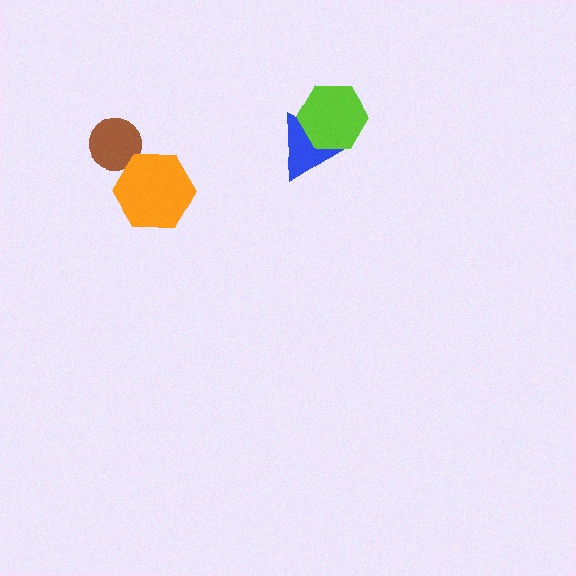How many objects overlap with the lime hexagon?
1 object overlaps with the lime hexagon.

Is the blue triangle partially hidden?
Yes, it is partially covered by another shape.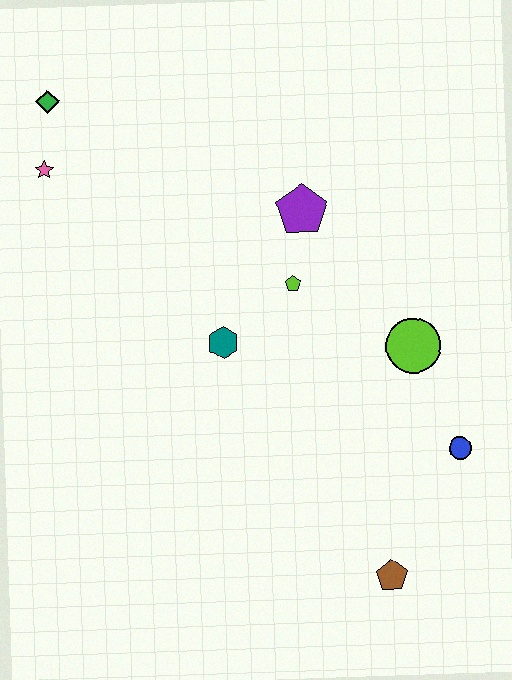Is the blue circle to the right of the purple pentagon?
Yes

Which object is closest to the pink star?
The green diamond is closest to the pink star.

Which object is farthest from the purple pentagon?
The brown pentagon is farthest from the purple pentagon.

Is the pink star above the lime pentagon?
Yes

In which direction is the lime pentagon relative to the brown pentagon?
The lime pentagon is above the brown pentagon.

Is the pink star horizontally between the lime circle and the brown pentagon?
No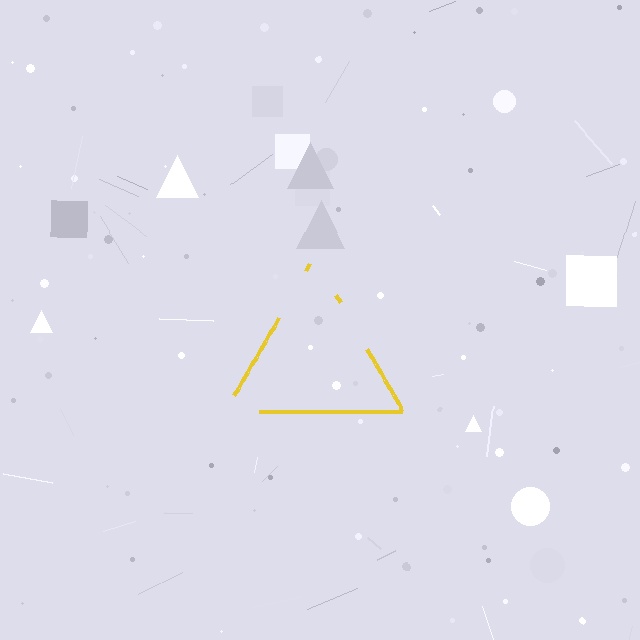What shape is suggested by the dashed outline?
The dashed outline suggests a triangle.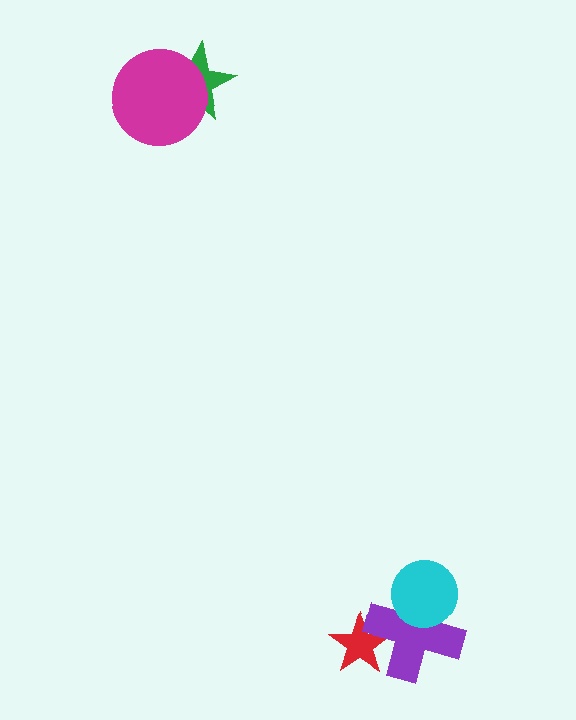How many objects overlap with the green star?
1 object overlaps with the green star.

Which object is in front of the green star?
The magenta circle is in front of the green star.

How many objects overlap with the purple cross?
2 objects overlap with the purple cross.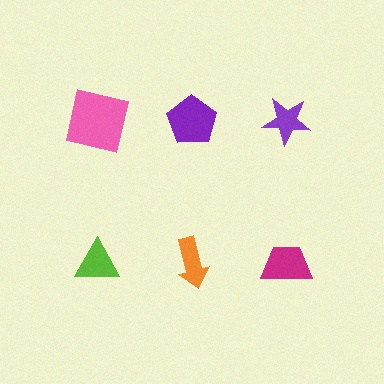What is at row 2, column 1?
A lime triangle.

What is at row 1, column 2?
A purple pentagon.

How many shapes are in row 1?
3 shapes.